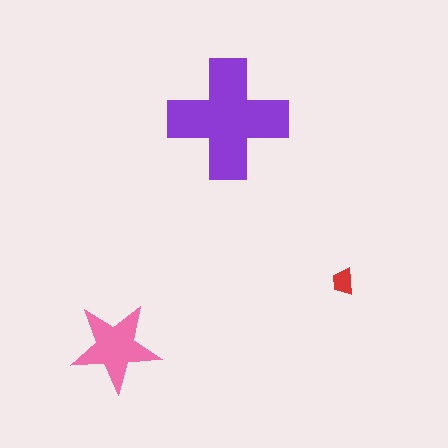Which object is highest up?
The purple cross is topmost.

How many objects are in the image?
There are 3 objects in the image.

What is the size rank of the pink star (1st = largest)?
2nd.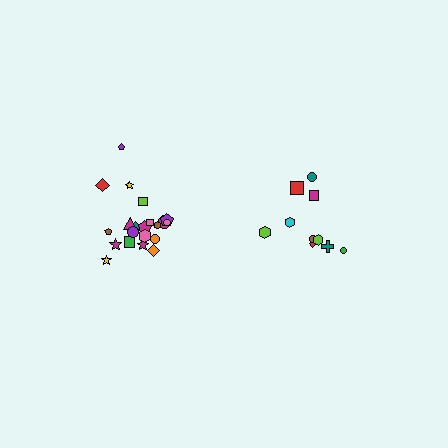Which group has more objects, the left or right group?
The left group.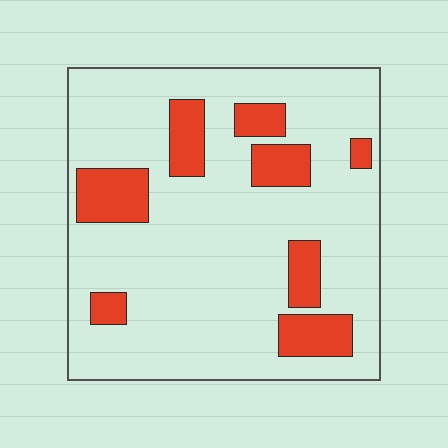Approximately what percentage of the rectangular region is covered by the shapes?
Approximately 20%.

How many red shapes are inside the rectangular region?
8.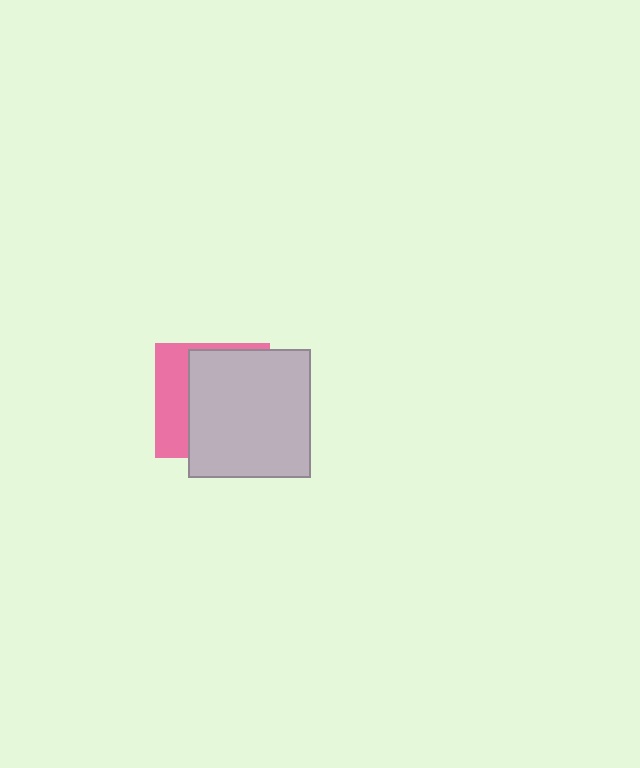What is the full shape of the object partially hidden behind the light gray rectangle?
The partially hidden object is a pink square.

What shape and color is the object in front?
The object in front is a light gray rectangle.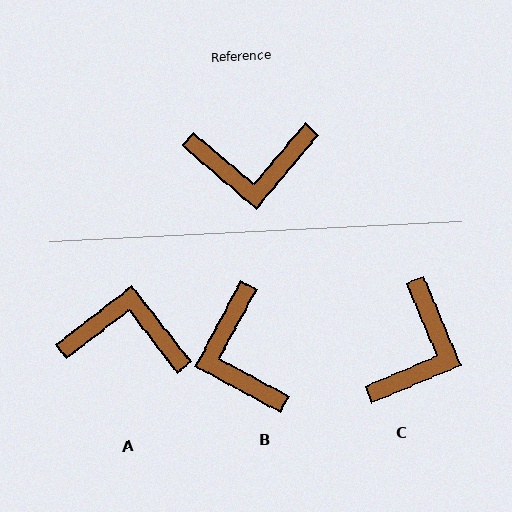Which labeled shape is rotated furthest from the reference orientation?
A, about 168 degrees away.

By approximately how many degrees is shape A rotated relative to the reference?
Approximately 168 degrees counter-clockwise.